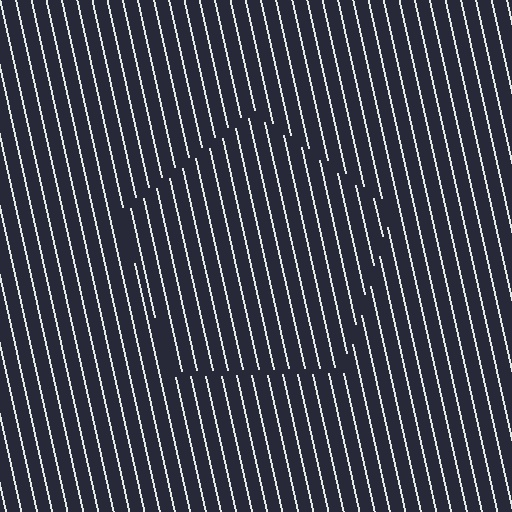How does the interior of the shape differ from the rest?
The interior of the shape contains the same grating, shifted by half a period — the contour is defined by the phase discontinuity where line-ends from the inner and outer gratings abut.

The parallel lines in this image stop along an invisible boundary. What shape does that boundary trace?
An illusory pentagon. The interior of the shape contains the same grating, shifted by half a period — the contour is defined by the phase discontinuity where line-ends from the inner and outer gratings abut.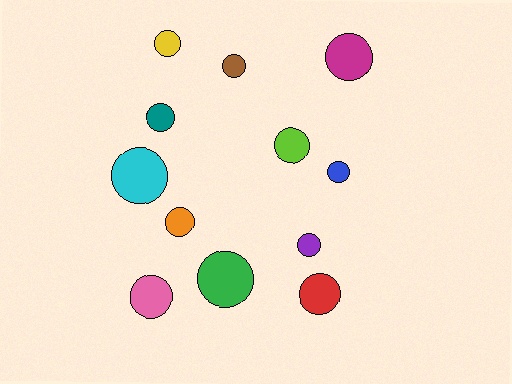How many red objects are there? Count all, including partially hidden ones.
There is 1 red object.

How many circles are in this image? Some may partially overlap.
There are 12 circles.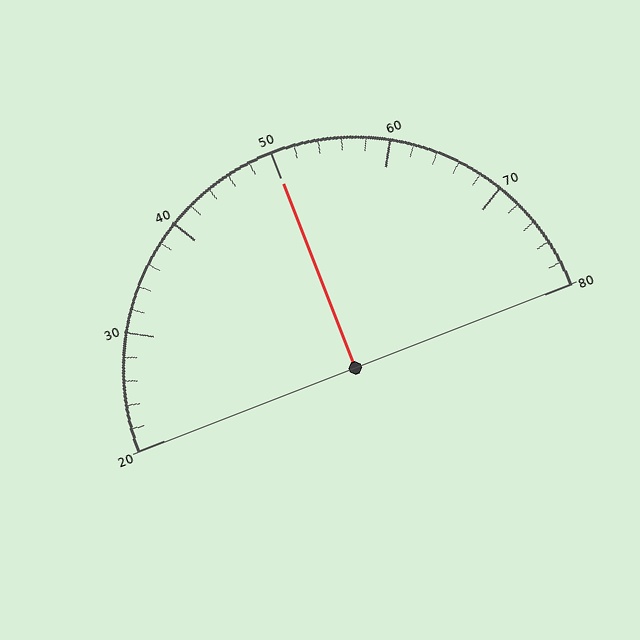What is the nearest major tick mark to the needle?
The nearest major tick mark is 50.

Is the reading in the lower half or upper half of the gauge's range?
The reading is in the upper half of the range (20 to 80).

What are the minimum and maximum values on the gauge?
The gauge ranges from 20 to 80.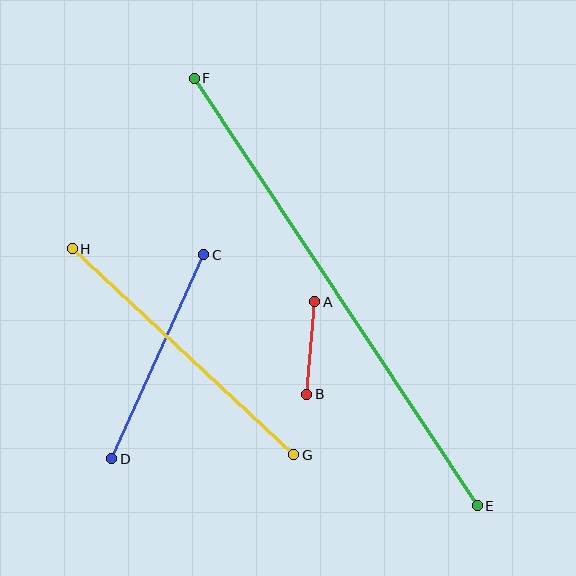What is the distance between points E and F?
The distance is approximately 513 pixels.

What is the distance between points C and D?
The distance is approximately 224 pixels.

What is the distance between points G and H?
The distance is approximately 302 pixels.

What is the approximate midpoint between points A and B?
The midpoint is at approximately (311, 348) pixels.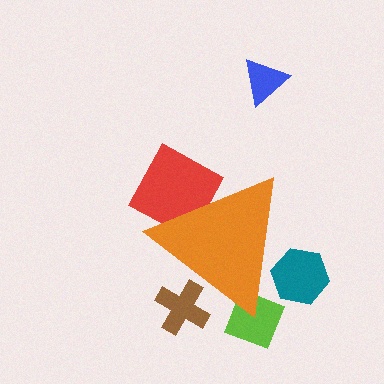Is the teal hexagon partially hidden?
Yes, the teal hexagon is partially hidden behind the orange triangle.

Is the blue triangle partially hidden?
No, the blue triangle is fully visible.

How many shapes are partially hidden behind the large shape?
4 shapes are partially hidden.